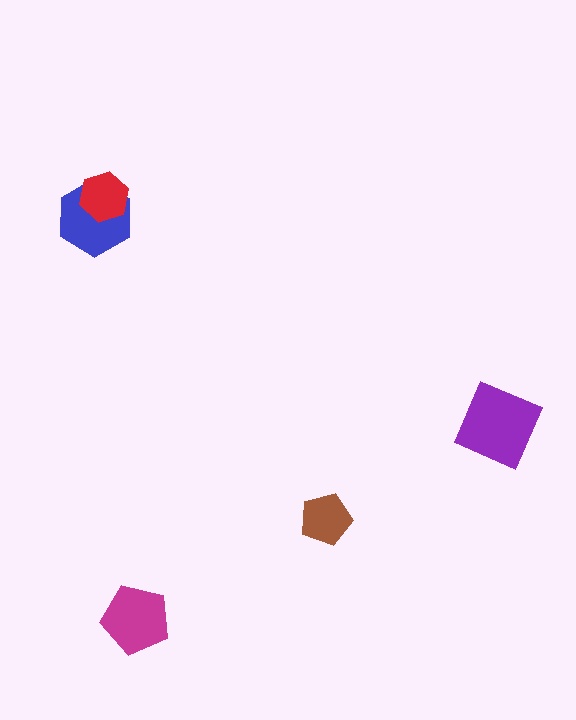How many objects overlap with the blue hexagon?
1 object overlaps with the blue hexagon.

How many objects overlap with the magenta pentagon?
0 objects overlap with the magenta pentagon.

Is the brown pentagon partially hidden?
No, no other shape covers it.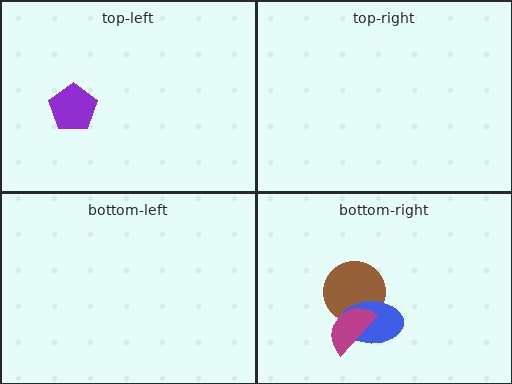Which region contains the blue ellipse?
The bottom-right region.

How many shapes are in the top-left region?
1.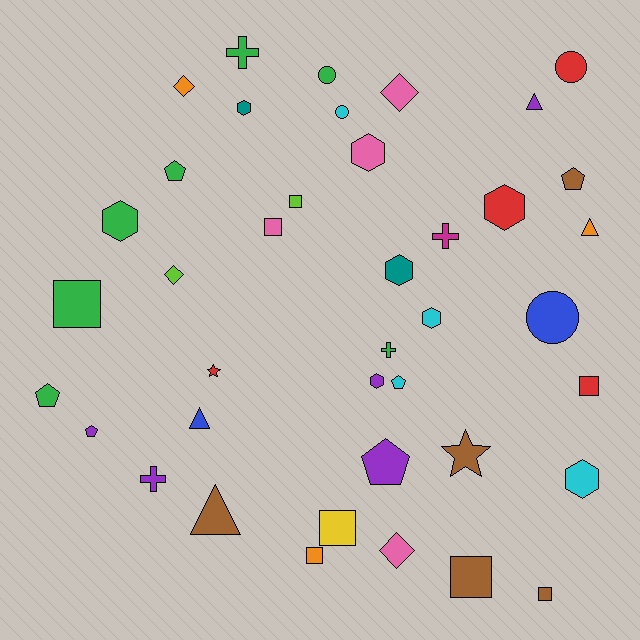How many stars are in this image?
There are 2 stars.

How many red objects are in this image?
There are 4 red objects.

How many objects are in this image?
There are 40 objects.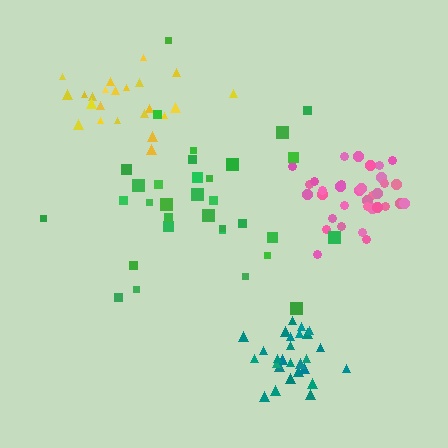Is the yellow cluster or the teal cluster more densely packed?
Teal.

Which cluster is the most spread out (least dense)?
Green.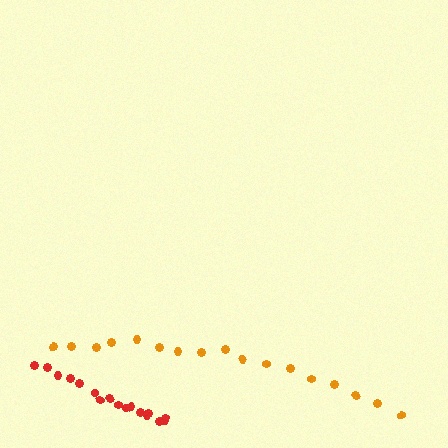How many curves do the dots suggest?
There are 2 distinct paths.